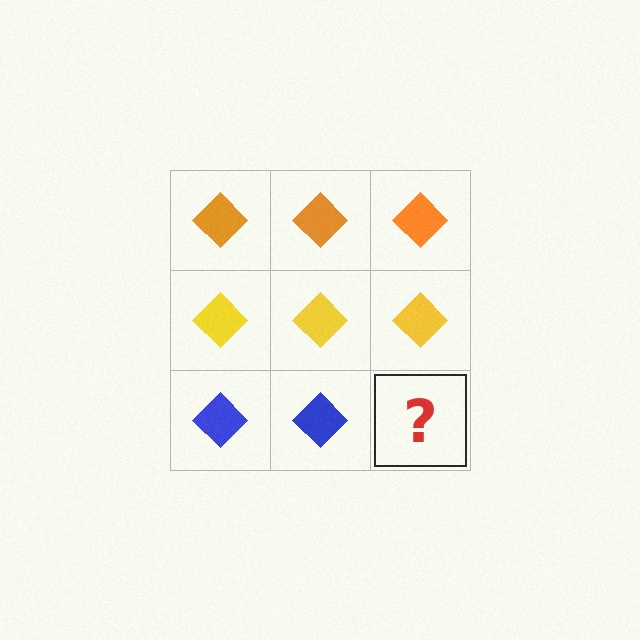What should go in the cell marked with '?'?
The missing cell should contain a blue diamond.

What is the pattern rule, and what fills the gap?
The rule is that each row has a consistent color. The gap should be filled with a blue diamond.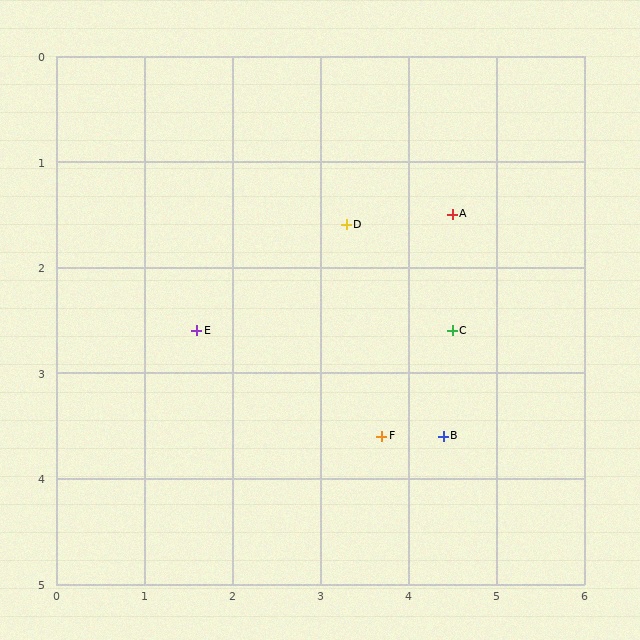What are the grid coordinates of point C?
Point C is at approximately (4.5, 2.6).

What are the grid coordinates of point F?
Point F is at approximately (3.7, 3.6).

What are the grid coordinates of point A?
Point A is at approximately (4.5, 1.5).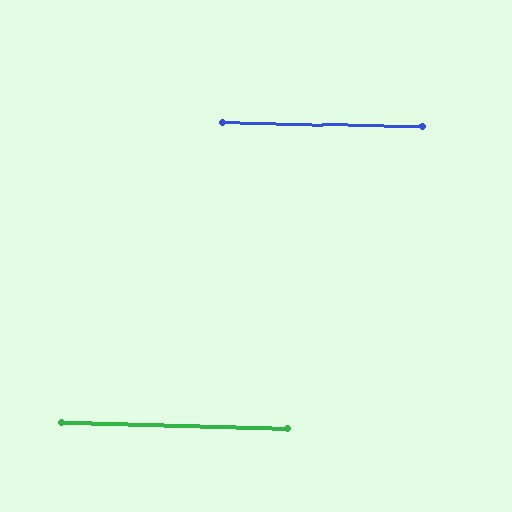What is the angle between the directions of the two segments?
Approximately 1 degree.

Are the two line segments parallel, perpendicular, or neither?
Parallel — their directions differ by only 0.6°.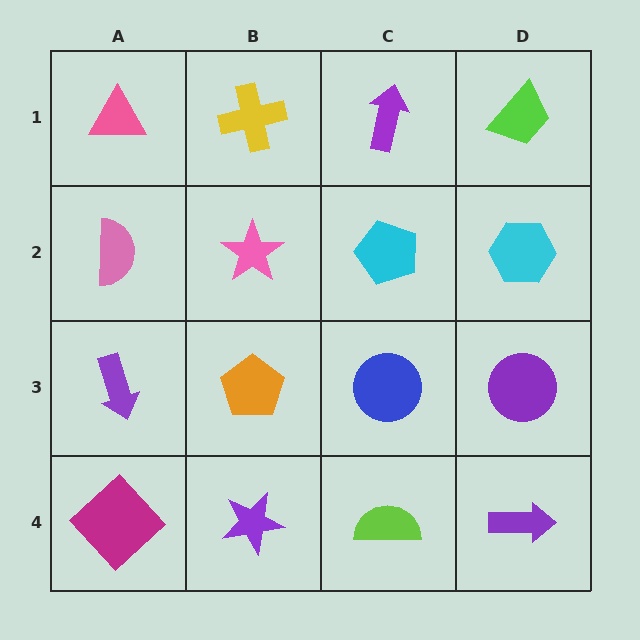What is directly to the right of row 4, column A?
A purple star.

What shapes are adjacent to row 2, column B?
A yellow cross (row 1, column B), an orange pentagon (row 3, column B), a pink semicircle (row 2, column A), a cyan pentagon (row 2, column C).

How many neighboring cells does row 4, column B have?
3.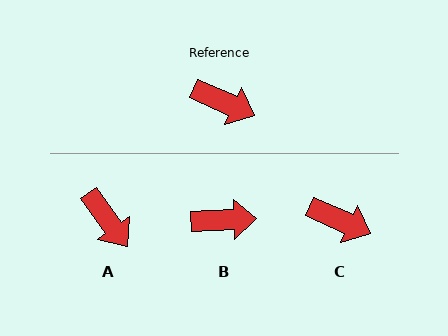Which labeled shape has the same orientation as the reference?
C.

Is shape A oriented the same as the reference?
No, it is off by about 30 degrees.